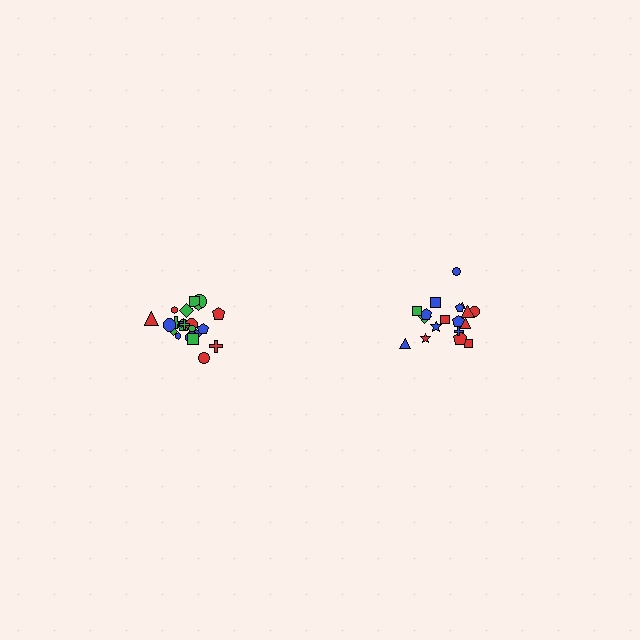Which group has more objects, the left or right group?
The left group.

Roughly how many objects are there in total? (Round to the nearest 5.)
Roughly 45 objects in total.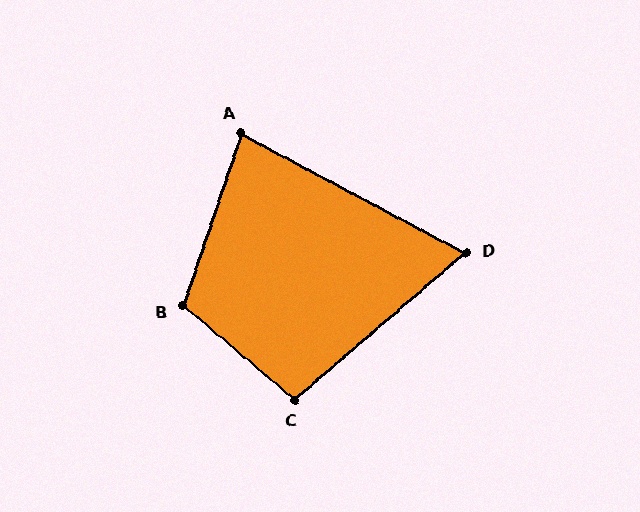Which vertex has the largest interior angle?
B, at approximately 111 degrees.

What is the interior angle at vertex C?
Approximately 99 degrees (obtuse).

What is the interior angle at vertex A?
Approximately 81 degrees (acute).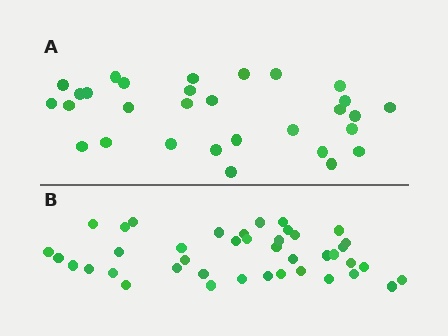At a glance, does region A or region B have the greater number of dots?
Region B (the bottom region) has more dots.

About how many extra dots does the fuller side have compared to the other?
Region B has roughly 12 or so more dots than region A.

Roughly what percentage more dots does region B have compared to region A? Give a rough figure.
About 35% more.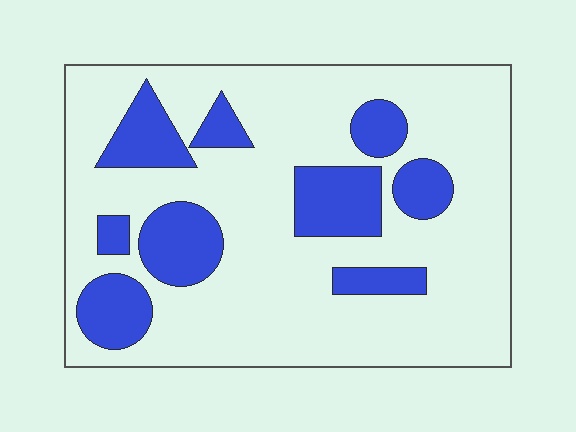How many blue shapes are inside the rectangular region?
9.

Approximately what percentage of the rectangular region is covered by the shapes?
Approximately 25%.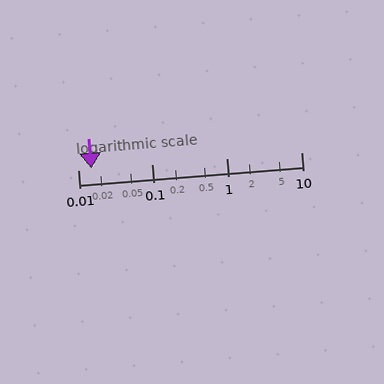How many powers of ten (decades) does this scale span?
The scale spans 3 decades, from 0.01 to 10.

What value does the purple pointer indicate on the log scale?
The pointer indicates approximately 0.015.